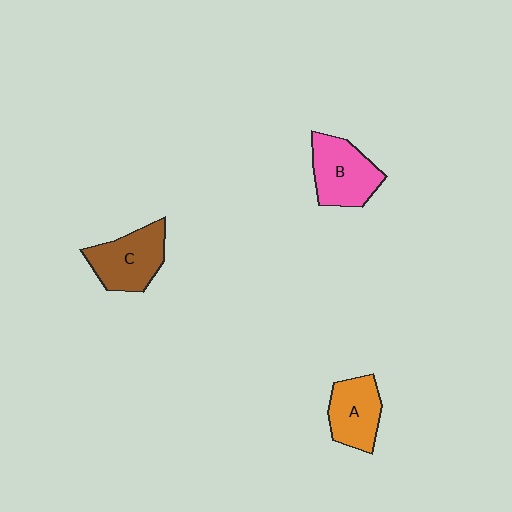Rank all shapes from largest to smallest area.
From largest to smallest: B (pink), C (brown), A (orange).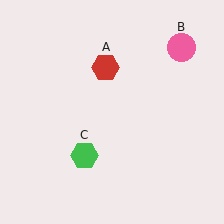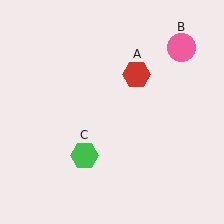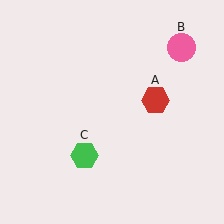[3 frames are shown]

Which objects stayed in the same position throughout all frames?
Pink circle (object B) and green hexagon (object C) remained stationary.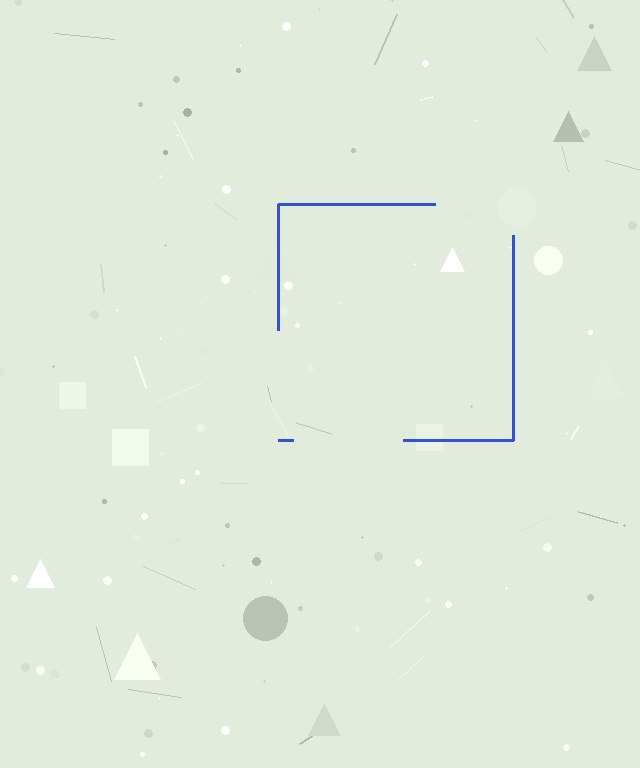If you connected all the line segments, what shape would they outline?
They would outline a square.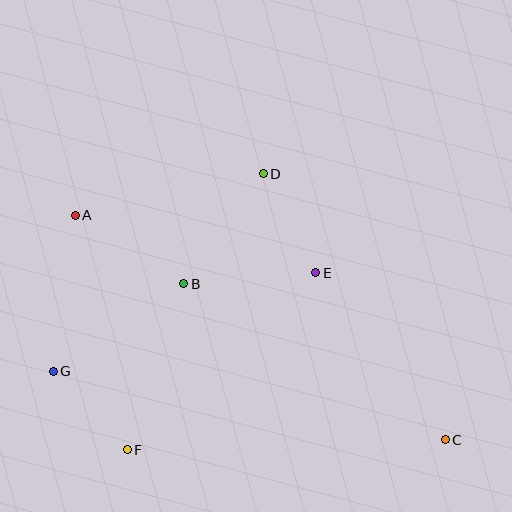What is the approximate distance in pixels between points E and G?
The distance between E and G is approximately 280 pixels.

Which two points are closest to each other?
Points F and G are closest to each other.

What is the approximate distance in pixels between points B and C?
The distance between B and C is approximately 305 pixels.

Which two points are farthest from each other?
Points A and C are farthest from each other.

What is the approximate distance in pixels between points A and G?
The distance between A and G is approximately 157 pixels.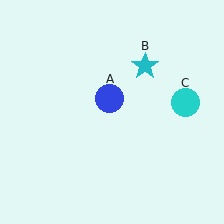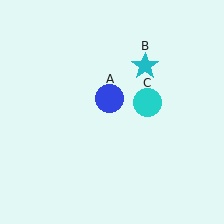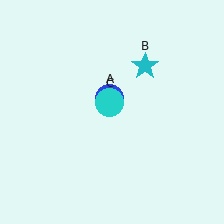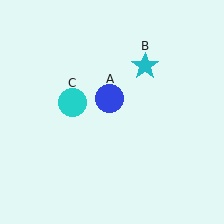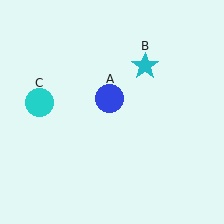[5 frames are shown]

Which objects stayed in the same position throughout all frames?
Blue circle (object A) and cyan star (object B) remained stationary.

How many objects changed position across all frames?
1 object changed position: cyan circle (object C).